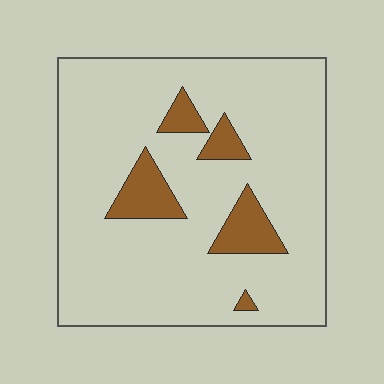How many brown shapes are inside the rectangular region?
5.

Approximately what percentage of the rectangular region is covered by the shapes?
Approximately 10%.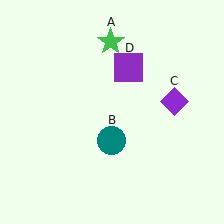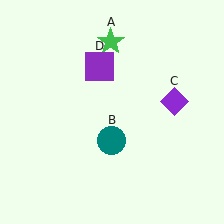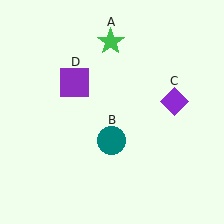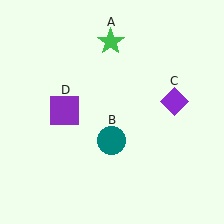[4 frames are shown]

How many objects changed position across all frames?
1 object changed position: purple square (object D).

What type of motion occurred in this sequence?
The purple square (object D) rotated counterclockwise around the center of the scene.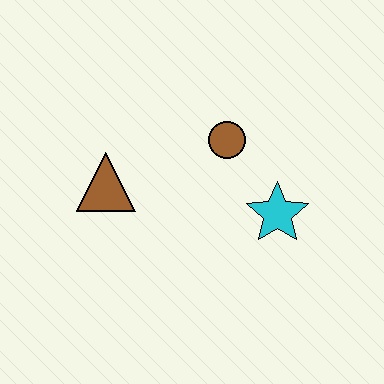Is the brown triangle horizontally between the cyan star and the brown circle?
No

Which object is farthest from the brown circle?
The brown triangle is farthest from the brown circle.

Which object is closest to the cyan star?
The brown circle is closest to the cyan star.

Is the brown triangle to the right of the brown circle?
No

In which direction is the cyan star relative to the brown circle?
The cyan star is below the brown circle.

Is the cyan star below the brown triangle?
Yes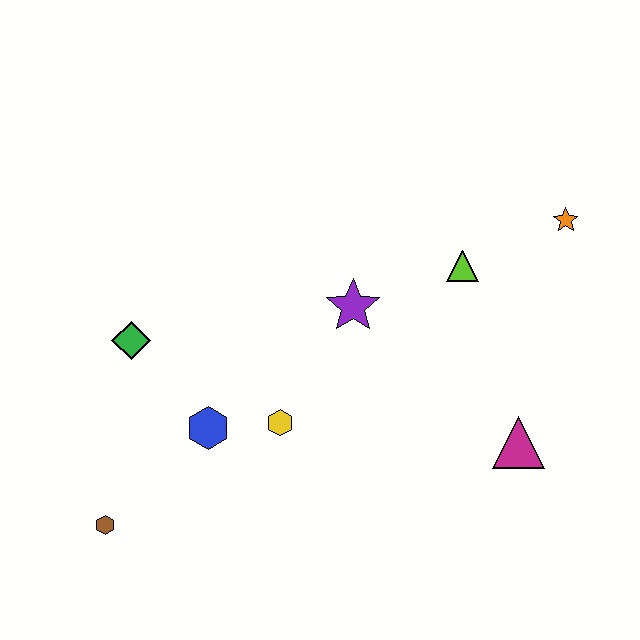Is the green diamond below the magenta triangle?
No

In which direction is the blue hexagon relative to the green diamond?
The blue hexagon is below the green diamond.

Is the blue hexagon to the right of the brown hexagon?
Yes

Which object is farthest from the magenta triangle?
The brown hexagon is farthest from the magenta triangle.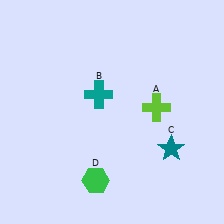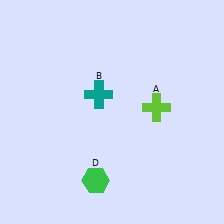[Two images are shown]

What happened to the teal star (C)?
The teal star (C) was removed in Image 2. It was in the bottom-right area of Image 1.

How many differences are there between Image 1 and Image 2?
There is 1 difference between the two images.